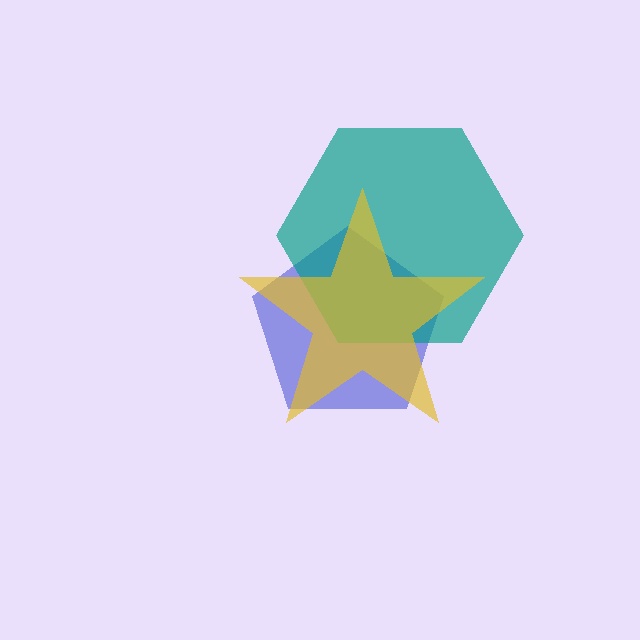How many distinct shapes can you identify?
There are 3 distinct shapes: a blue pentagon, a teal hexagon, a yellow star.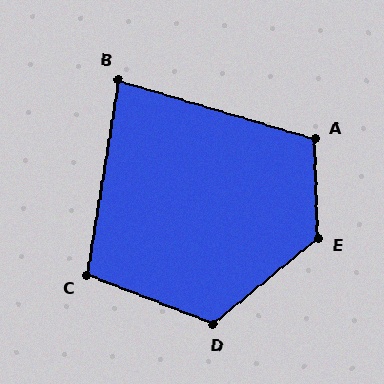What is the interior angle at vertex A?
Approximately 108 degrees (obtuse).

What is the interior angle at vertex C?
Approximately 102 degrees (obtuse).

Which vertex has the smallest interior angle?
B, at approximately 83 degrees.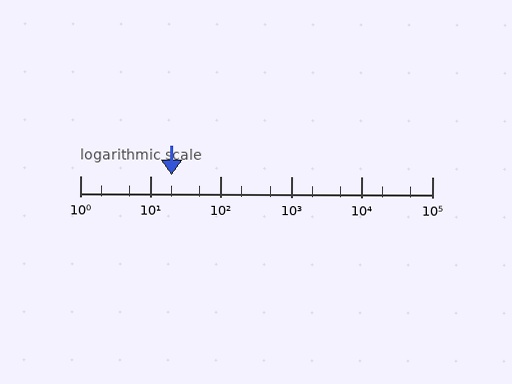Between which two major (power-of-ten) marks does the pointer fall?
The pointer is between 10 and 100.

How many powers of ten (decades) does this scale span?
The scale spans 5 decades, from 1 to 100000.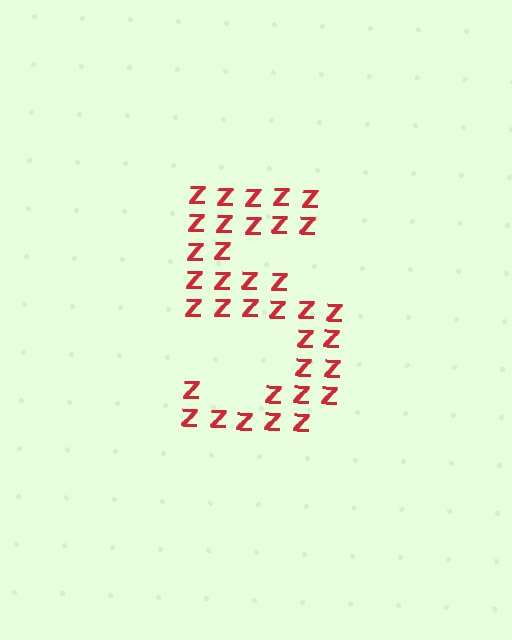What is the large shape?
The large shape is the digit 5.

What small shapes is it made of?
It is made of small letter Z's.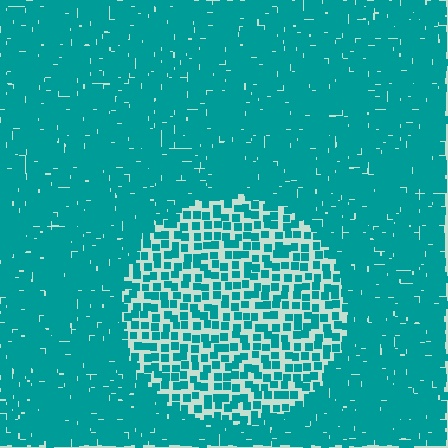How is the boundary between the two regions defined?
The boundary is defined by a change in element density (approximately 2.4x ratio). All elements are the same color, size, and shape.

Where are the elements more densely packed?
The elements are more densely packed outside the circle boundary.